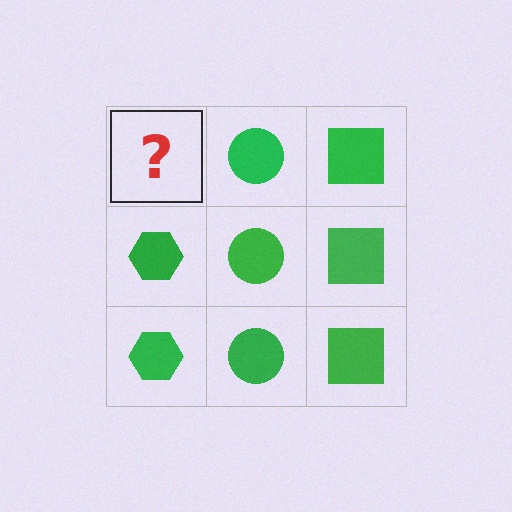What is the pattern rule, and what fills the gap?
The rule is that each column has a consistent shape. The gap should be filled with a green hexagon.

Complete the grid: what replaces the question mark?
The question mark should be replaced with a green hexagon.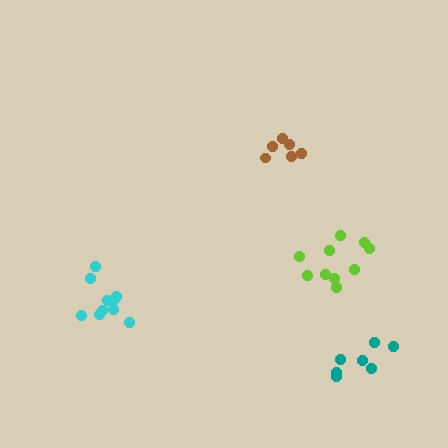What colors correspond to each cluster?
The clusters are colored: brown, cyan, teal, lime.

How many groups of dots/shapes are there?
There are 4 groups.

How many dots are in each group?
Group 1: 6 dots, Group 2: 10 dots, Group 3: 7 dots, Group 4: 10 dots (33 total).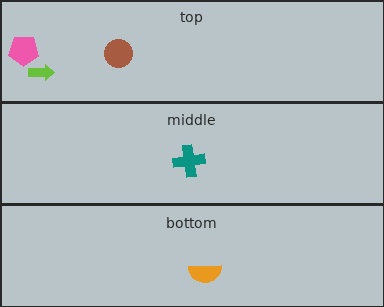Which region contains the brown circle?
The top region.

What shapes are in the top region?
The pink pentagon, the lime arrow, the brown circle.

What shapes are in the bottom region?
The orange semicircle.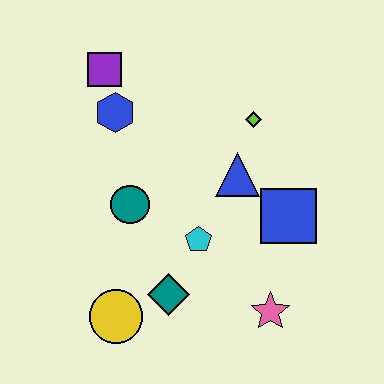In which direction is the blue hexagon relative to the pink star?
The blue hexagon is above the pink star.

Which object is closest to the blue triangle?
The lime diamond is closest to the blue triangle.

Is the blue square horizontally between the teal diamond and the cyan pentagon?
No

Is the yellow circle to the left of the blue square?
Yes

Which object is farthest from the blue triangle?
The yellow circle is farthest from the blue triangle.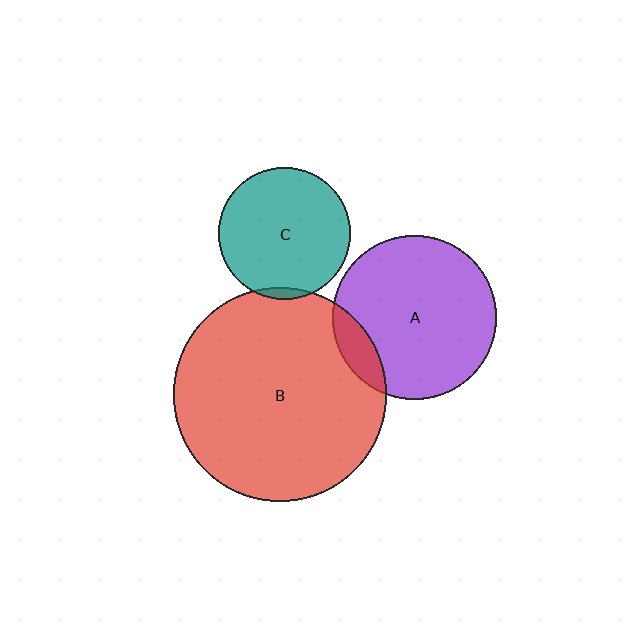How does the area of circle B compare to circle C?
Approximately 2.6 times.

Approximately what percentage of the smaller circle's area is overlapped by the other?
Approximately 10%.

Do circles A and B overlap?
Yes.